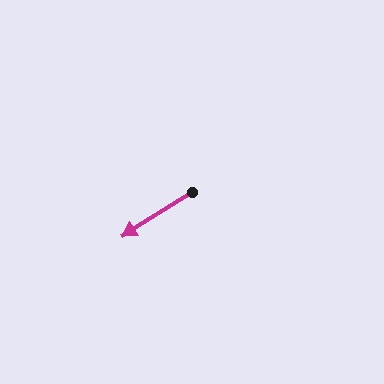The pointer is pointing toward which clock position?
Roughly 8 o'clock.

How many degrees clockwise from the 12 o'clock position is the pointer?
Approximately 238 degrees.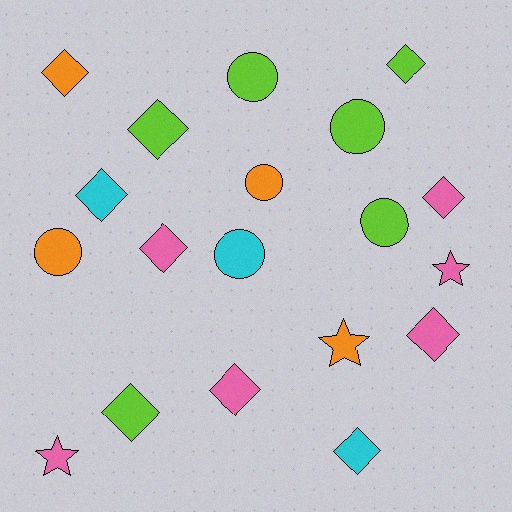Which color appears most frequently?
Pink, with 6 objects.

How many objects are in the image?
There are 19 objects.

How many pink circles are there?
There are no pink circles.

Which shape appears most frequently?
Diamond, with 10 objects.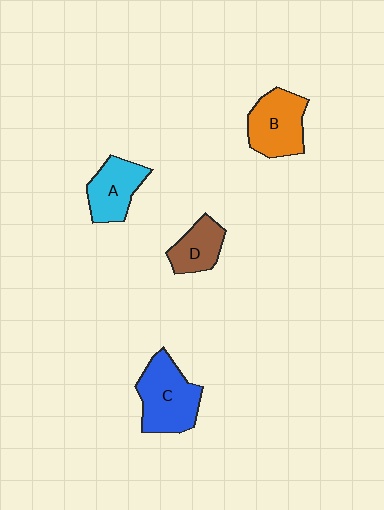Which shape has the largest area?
Shape C (blue).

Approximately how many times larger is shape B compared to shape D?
Approximately 1.5 times.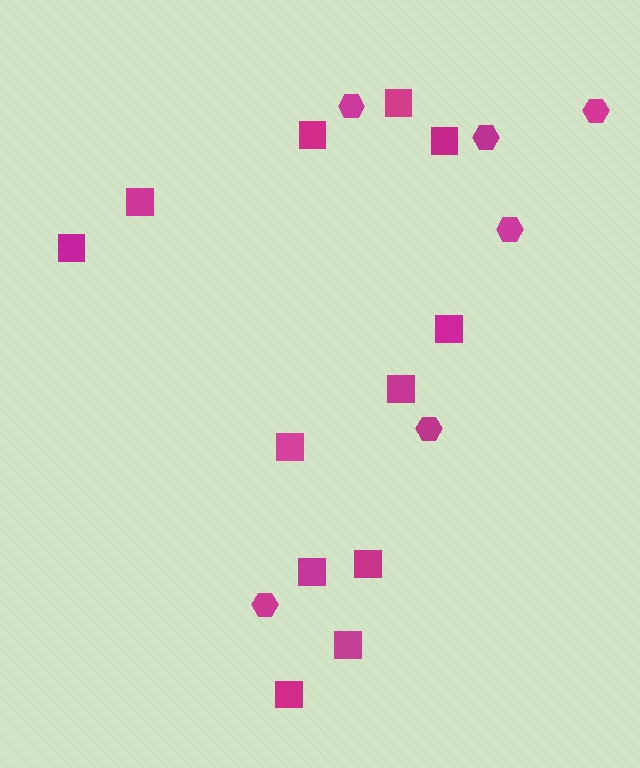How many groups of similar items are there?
There are 2 groups: one group of hexagons (6) and one group of squares (12).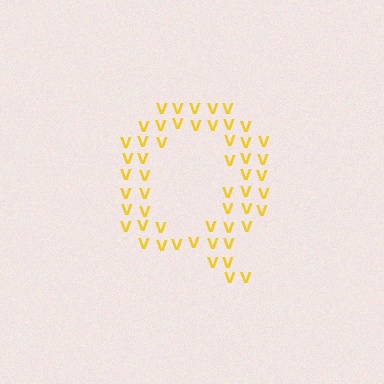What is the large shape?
The large shape is the letter Q.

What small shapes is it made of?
It is made of small letter V's.